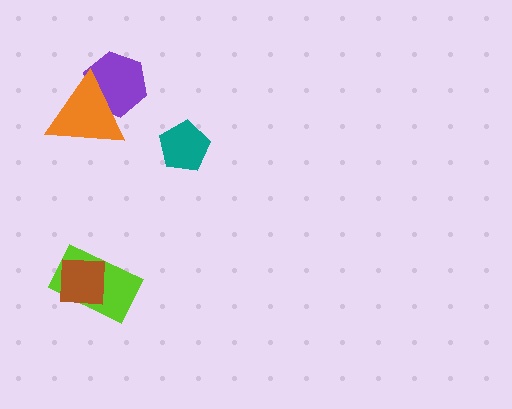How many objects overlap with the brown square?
1 object overlaps with the brown square.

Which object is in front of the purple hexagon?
The orange triangle is in front of the purple hexagon.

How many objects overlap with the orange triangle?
1 object overlaps with the orange triangle.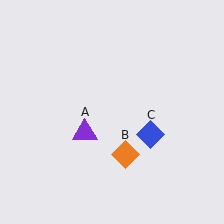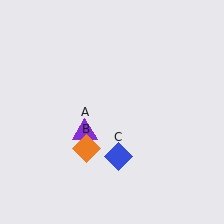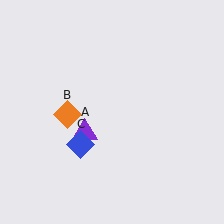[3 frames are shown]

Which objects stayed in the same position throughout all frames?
Purple triangle (object A) remained stationary.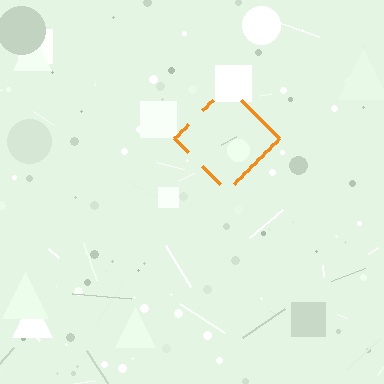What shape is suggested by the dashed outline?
The dashed outline suggests a diamond.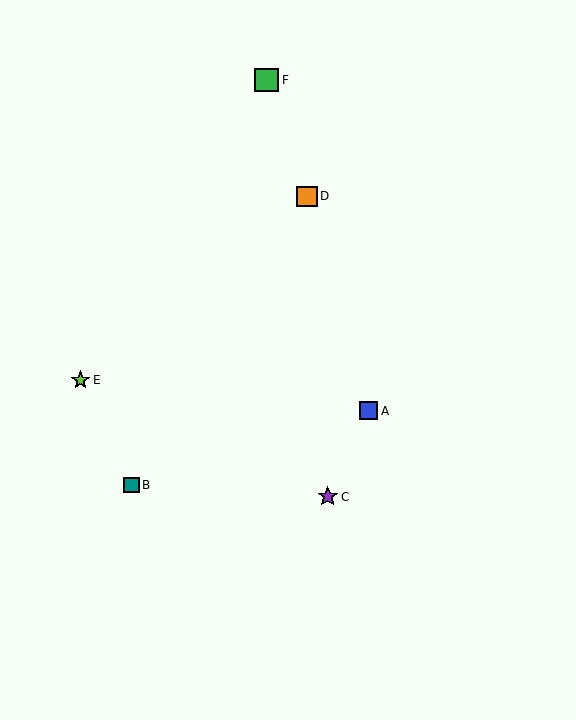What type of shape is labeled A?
Shape A is a blue square.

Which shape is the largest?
The green square (labeled F) is the largest.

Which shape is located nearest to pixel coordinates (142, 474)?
The teal square (labeled B) at (132, 485) is nearest to that location.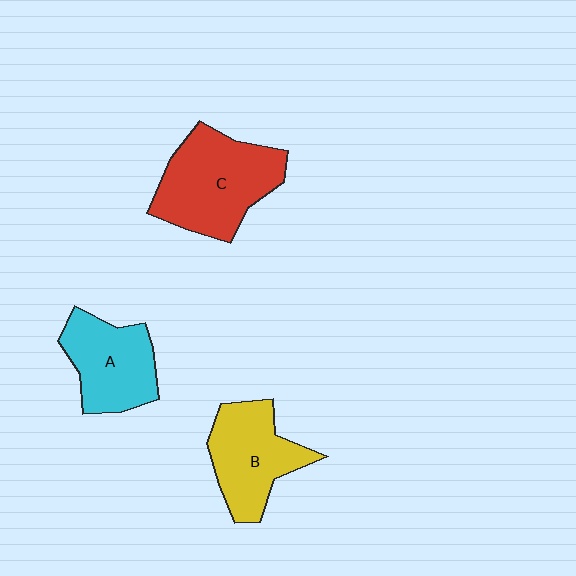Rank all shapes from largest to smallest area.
From largest to smallest: C (red), B (yellow), A (cyan).